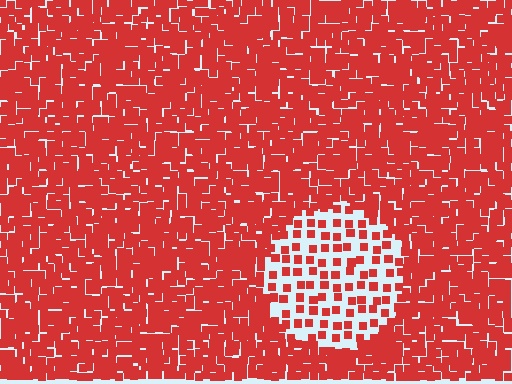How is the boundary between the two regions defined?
The boundary is defined by a change in element density (approximately 2.7x ratio). All elements are the same color, size, and shape.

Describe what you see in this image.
The image contains small red elements arranged at two different densities. A circle-shaped region is visible where the elements are less densely packed than the surrounding area.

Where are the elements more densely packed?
The elements are more densely packed outside the circle boundary.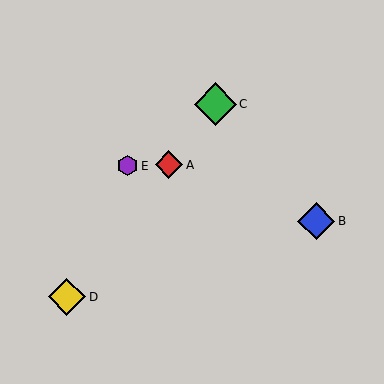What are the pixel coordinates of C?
Object C is at (215, 104).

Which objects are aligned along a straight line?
Objects A, C, D are aligned along a straight line.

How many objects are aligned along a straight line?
3 objects (A, C, D) are aligned along a straight line.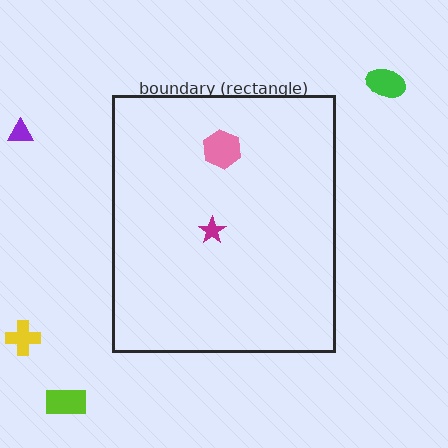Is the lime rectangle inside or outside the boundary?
Outside.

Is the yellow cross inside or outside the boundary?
Outside.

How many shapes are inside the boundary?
2 inside, 4 outside.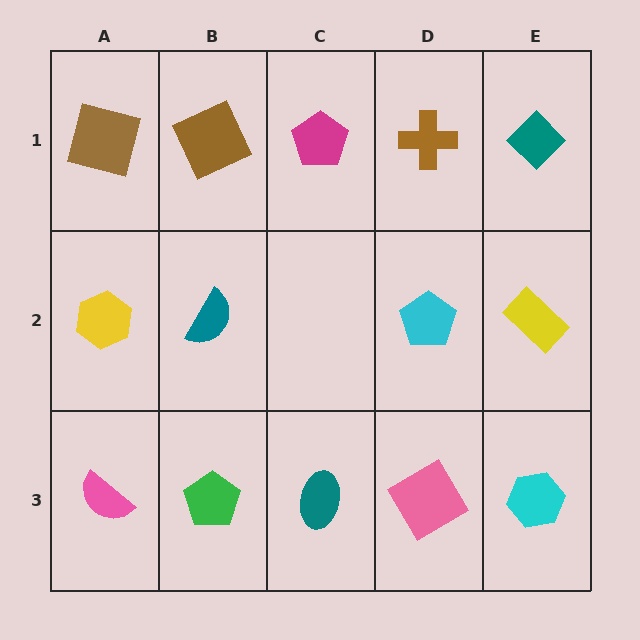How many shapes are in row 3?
5 shapes.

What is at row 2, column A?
A yellow hexagon.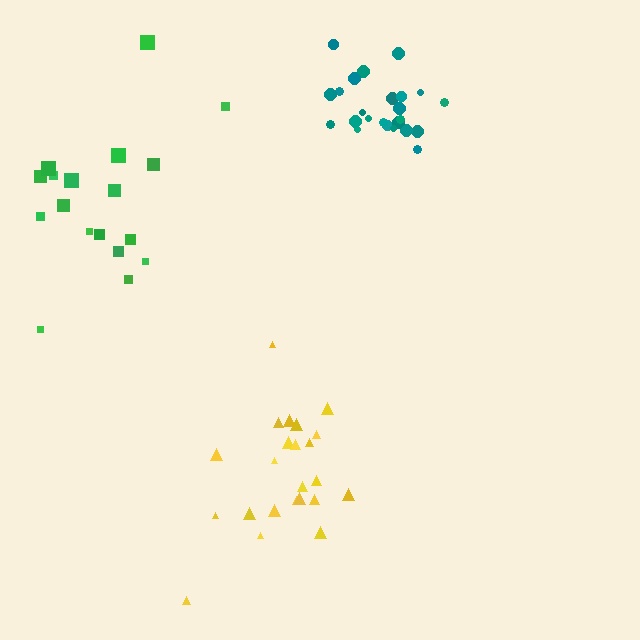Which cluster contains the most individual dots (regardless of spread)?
Teal (24).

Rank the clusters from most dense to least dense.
teal, yellow, green.